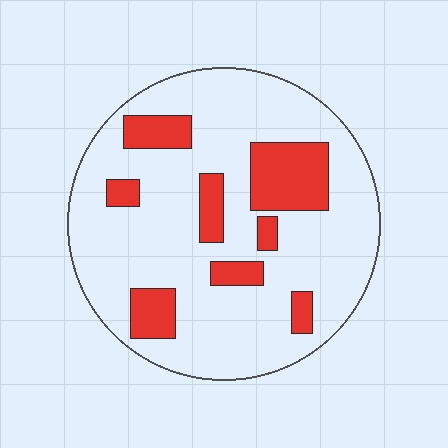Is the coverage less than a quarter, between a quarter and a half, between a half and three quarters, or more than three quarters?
Less than a quarter.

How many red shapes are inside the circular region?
8.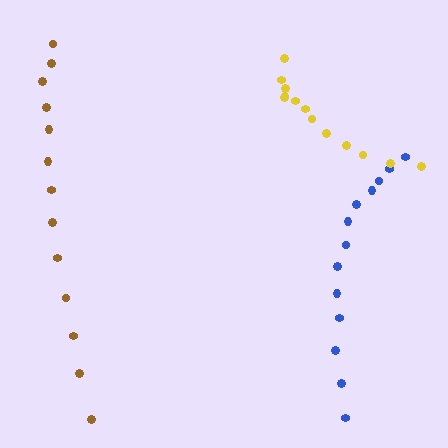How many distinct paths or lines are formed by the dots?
There are 3 distinct paths.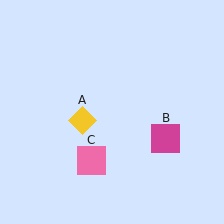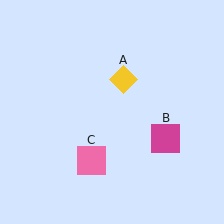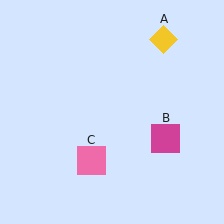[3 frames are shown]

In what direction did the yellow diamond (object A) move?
The yellow diamond (object A) moved up and to the right.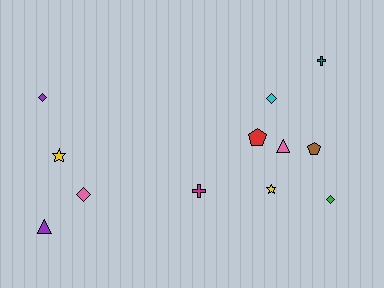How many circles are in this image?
There are no circles.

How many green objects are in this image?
There is 1 green object.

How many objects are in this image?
There are 12 objects.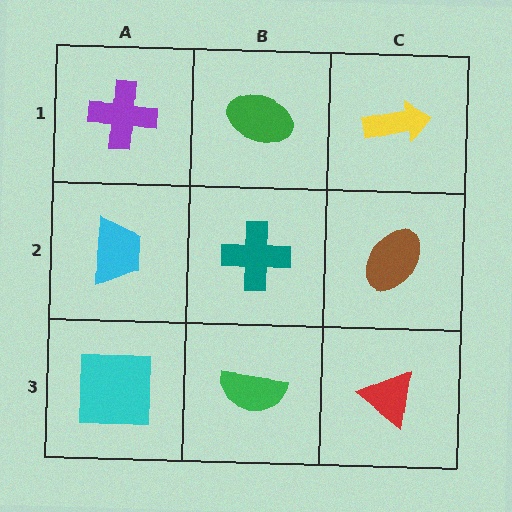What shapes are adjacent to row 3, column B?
A teal cross (row 2, column B), a cyan square (row 3, column A), a red triangle (row 3, column C).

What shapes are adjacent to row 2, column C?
A yellow arrow (row 1, column C), a red triangle (row 3, column C), a teal cross (row 2, column B).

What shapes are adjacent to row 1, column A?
A cyan trapezoid (row 2, column A), a green ellipse (row 1, column B).